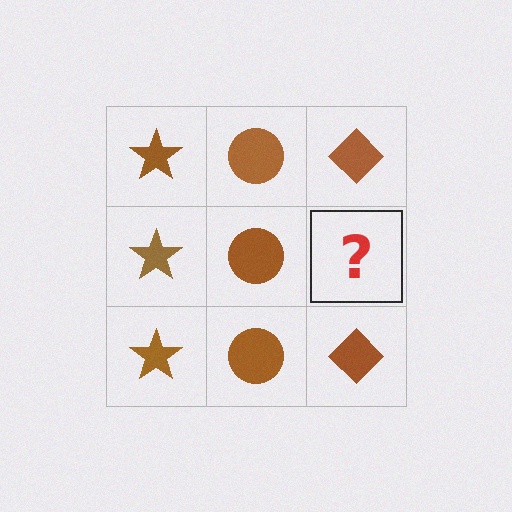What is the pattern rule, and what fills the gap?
The rule is that each column has a consistent shape. The gap should be filled with a brown diamond.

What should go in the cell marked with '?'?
The missing cell should contain a brown diamond.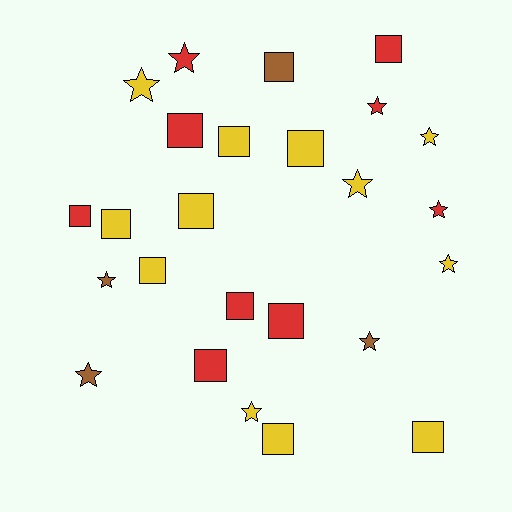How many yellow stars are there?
There are 5 yellow stars.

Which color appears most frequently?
Yellow, with 12 objects.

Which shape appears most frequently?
Square, with 14 objects.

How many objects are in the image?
There are 25 objects.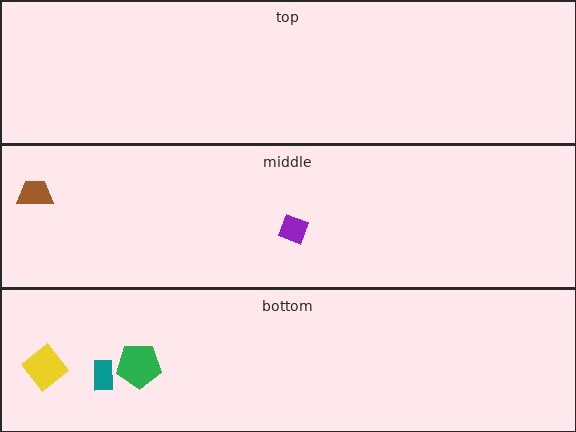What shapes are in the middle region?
The purple diamond, the brown trapezoid.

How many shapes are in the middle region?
2.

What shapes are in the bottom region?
The teal rectangle, the green pentagon, the yellow diamond.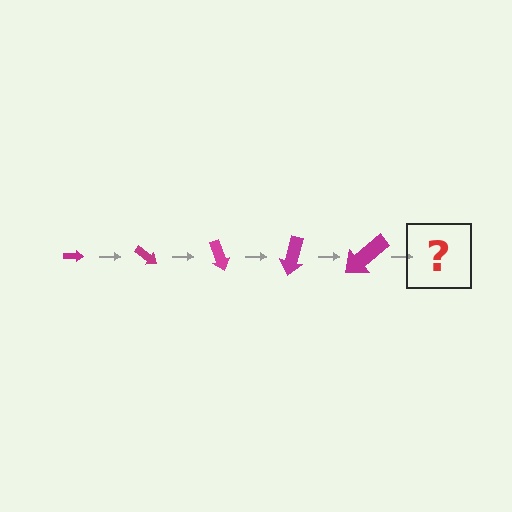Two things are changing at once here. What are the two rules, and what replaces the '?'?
The two rules are that the arrow grows larger each step and it rotates 35 degrees each step. The '?' should be an arrow, larger than the previous one and rotated 175 degrees from the start.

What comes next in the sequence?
The next element should be an arrow, larger than the previous one and rotated 175 degrees from the start.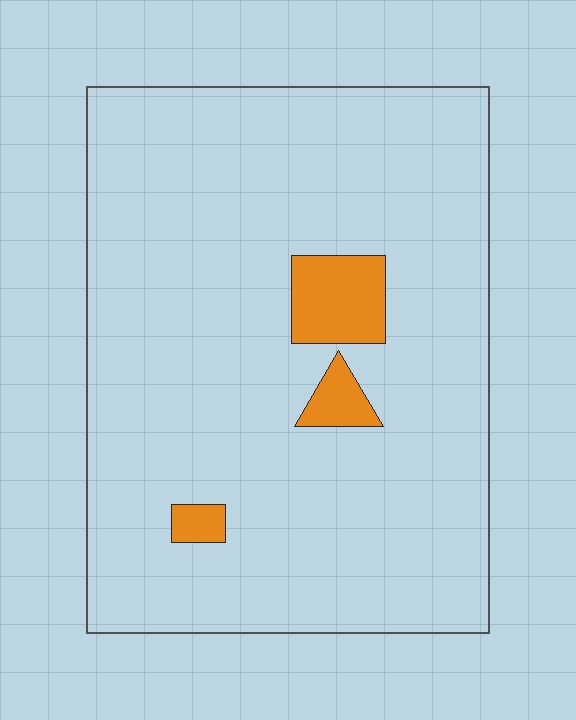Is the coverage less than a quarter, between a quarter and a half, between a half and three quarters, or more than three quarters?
Less than a quarter.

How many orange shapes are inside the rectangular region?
3.